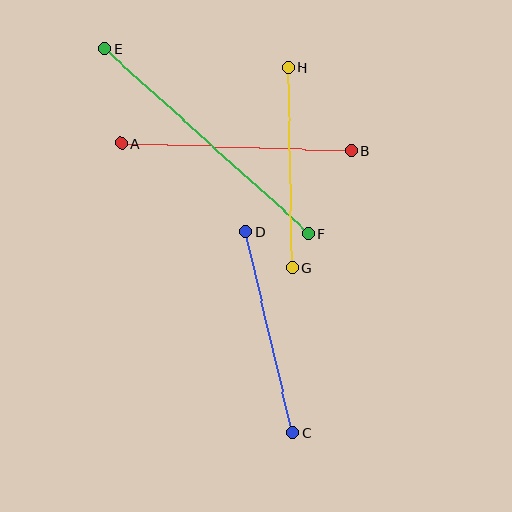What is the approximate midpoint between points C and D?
The midpoint is at approximately (269, 332) pixels.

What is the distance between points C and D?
The distance is approximately 206 pixels.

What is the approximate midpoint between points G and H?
The midpoint is at approximately (290, 168) pixels.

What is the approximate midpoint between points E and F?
The midpoint is at approximately (207, 141) pixels.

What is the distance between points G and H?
The distance is approximately 200 pixels.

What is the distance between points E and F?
The distance is approximately 275 pixels.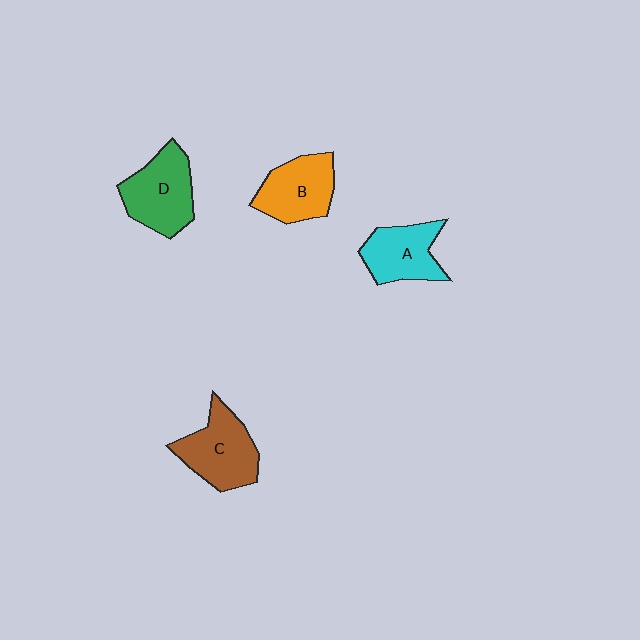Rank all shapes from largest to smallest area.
From largest to smallest: C (brown), D (green), B (orange), A (cyan).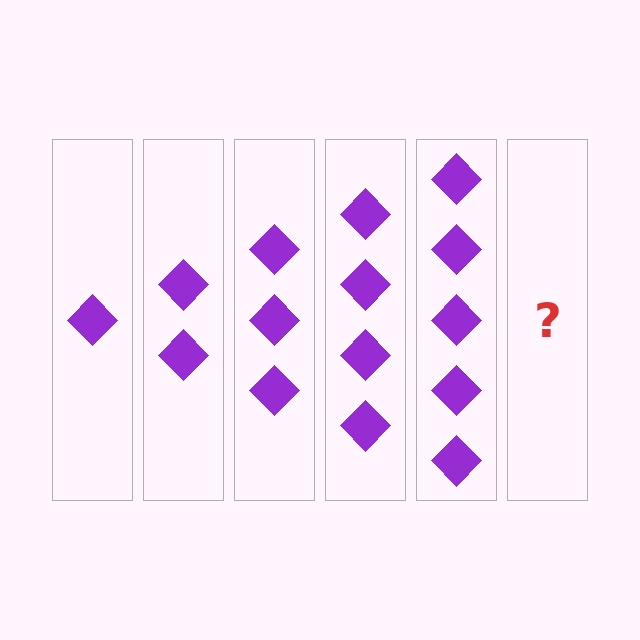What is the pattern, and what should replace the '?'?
The pattern is that each step adds one more diamond. The '?' should be 6 diamonds.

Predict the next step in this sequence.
The next step is 6 diamonds.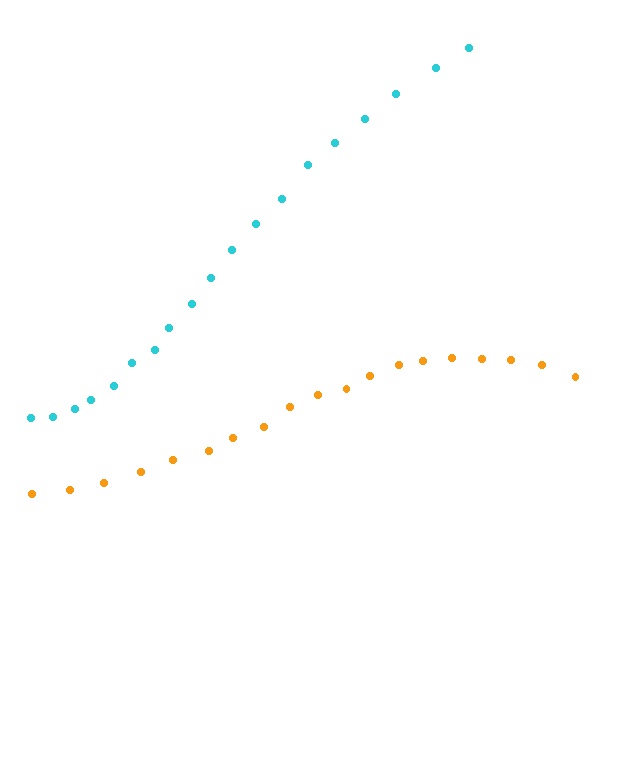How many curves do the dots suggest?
There are 2 distinct paths.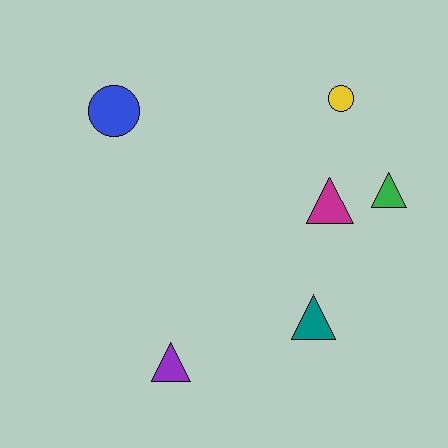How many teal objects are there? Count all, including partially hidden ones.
There is 1 teal object.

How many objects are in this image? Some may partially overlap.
There are 6 objects.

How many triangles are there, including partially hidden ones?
There are 4 triangles.